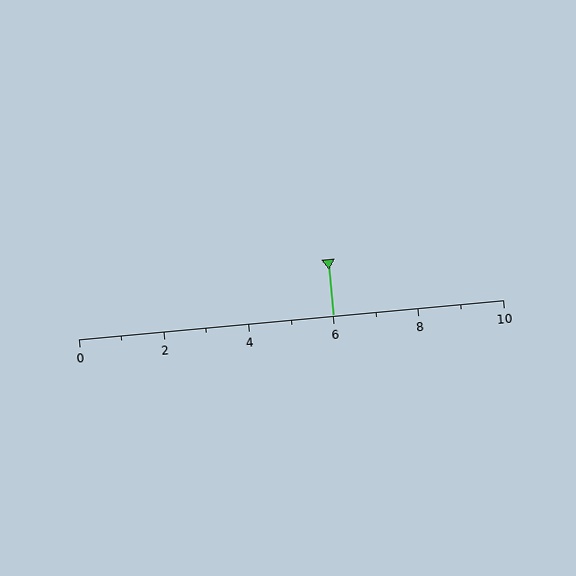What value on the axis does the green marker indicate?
The marker indicates approximately 6.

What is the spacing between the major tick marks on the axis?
The major ticks are spaced 2 apart.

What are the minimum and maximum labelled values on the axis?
The axis runs from 0 to 10.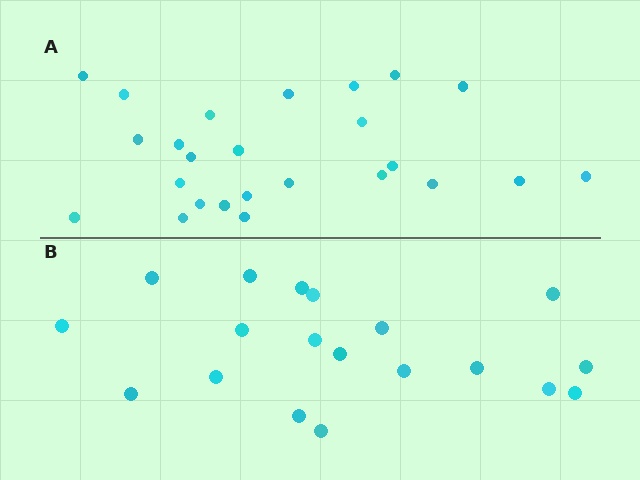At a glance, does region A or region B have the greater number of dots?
Region A (the top region) has more dots.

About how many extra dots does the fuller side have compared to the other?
Region A has about 6 more dots than region B.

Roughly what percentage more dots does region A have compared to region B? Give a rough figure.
About 30% more.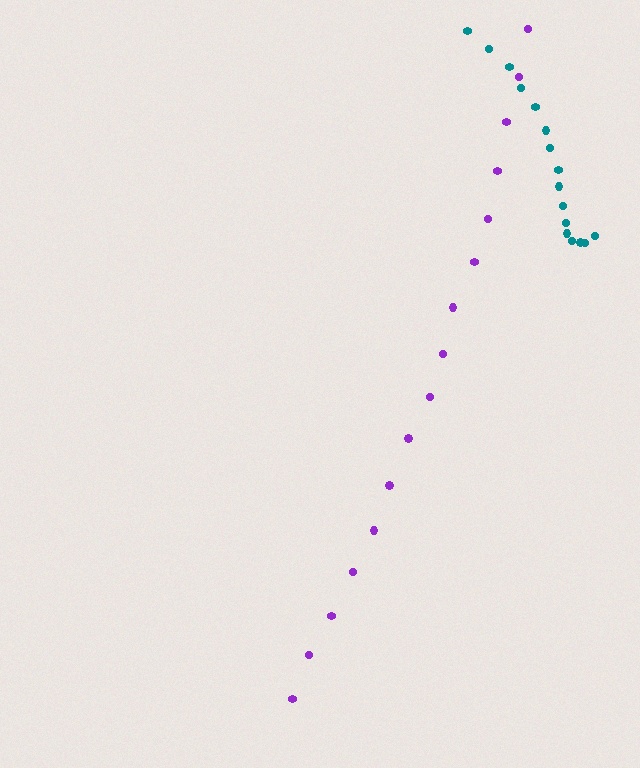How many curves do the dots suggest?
There are 2 distinct paths.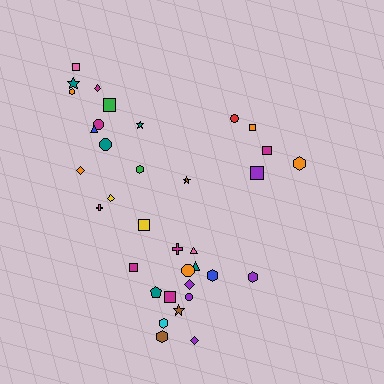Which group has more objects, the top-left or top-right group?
The top-left group.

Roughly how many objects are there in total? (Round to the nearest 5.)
Roughly 35 objects in total.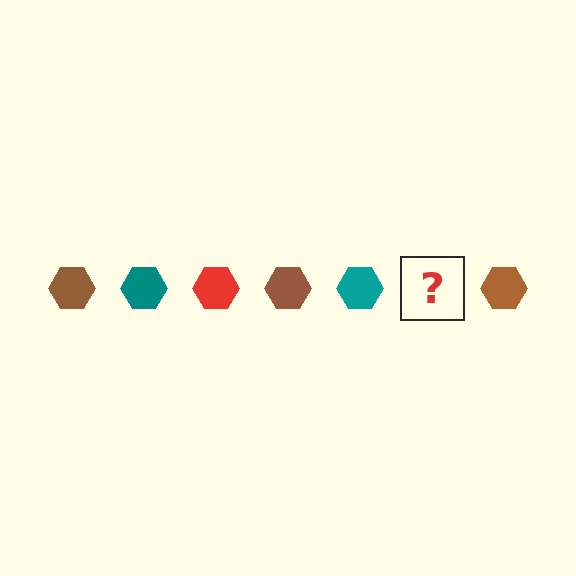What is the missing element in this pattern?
The missing element is a red hexagon.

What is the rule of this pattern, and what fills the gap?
The rule is that the pattern cycles through brown, teal, red hexagons. The gap should be filled with a red hexagon.